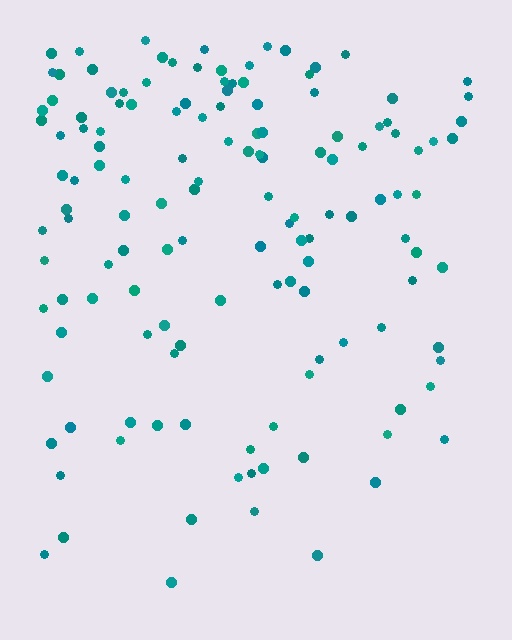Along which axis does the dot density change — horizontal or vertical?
Vertical.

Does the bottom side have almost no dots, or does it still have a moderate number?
Still a moderate number, just noticeably fewer than the top.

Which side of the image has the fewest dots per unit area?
The bottom.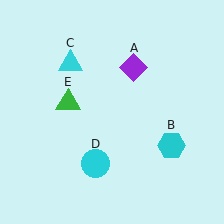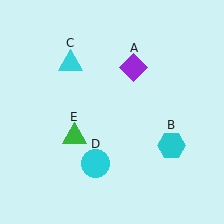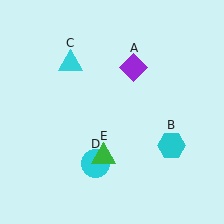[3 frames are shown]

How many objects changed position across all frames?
1 object changed position: green triangle (object E).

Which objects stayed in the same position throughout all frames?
Purple diamond (object A) and cyan hexagon (object B) and cyan triangle (object C) and cyan circle (object D) remained stationary.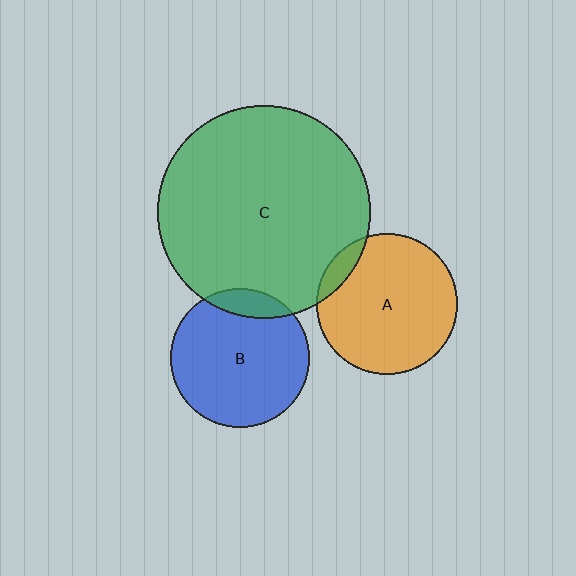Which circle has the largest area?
Circle C (green).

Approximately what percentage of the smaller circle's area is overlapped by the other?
Approximately 10%.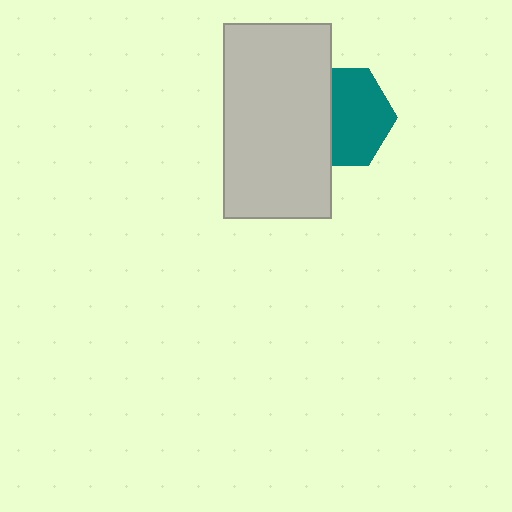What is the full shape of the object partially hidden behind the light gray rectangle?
The partially hidden object is a teal hexagon.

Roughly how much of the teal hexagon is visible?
About half of it is visible (roughly 61%).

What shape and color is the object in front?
The object in front is a light gray rectangle.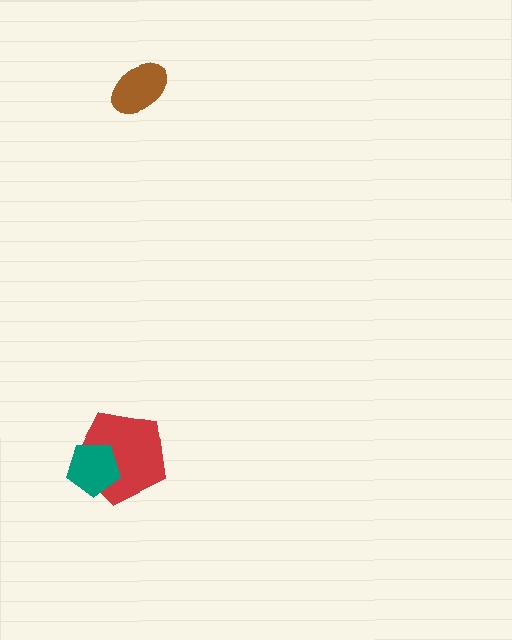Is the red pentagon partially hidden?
Yes, it is partially covered by another shape.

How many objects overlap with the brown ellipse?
0 objects overlap with the brown ellipse.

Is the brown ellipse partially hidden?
No, no other shape covers it.